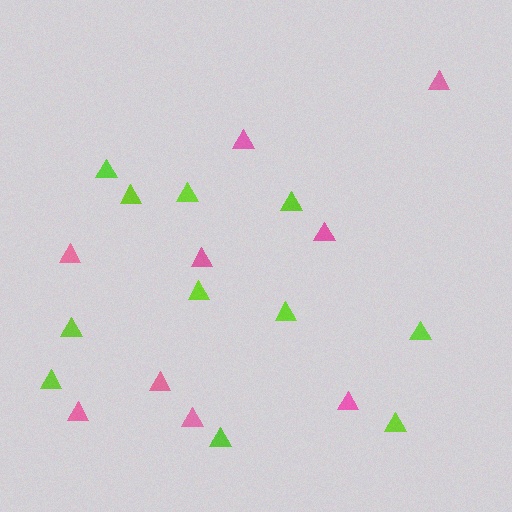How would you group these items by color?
There are 2 groups: one group of pink triangles (9) and one group of lime triangles (11).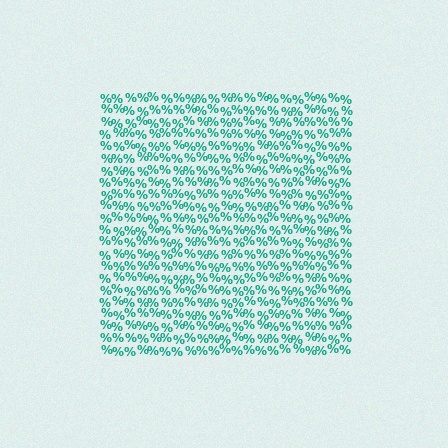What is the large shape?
The large shape is a square.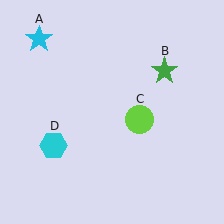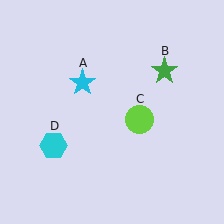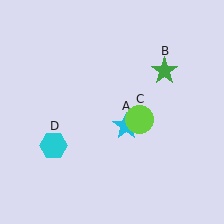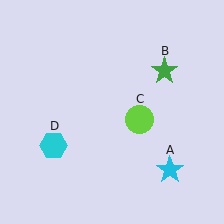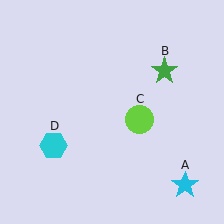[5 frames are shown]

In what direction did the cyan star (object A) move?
The cyan star (object A) moved down and to the right.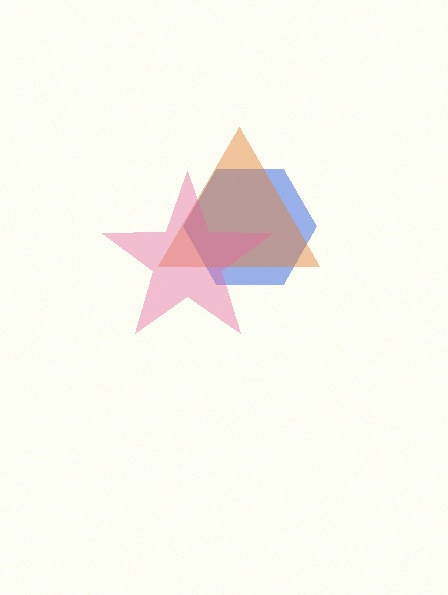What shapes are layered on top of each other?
The layered shapes are: a blue hexagon, an orange triangle, a pink star.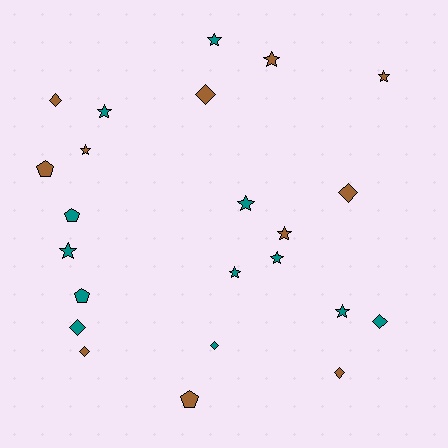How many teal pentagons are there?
There are 2 teal pentagons.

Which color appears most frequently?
Teal, with 12 objects.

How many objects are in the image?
There are 23 objects.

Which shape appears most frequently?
Star, with 11 objects.